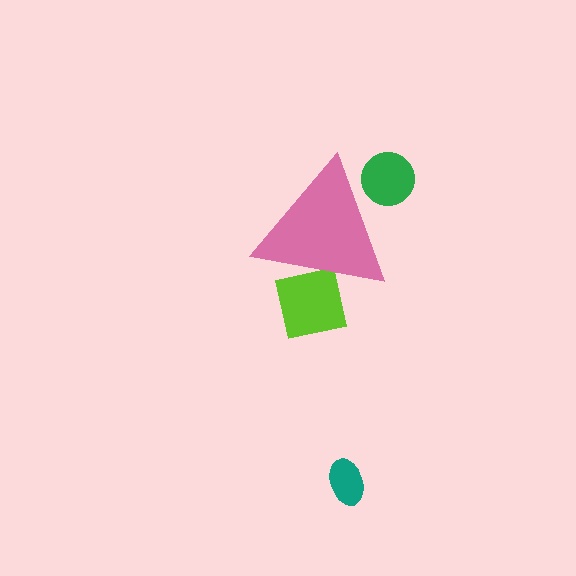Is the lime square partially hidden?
Yes, the lime square is partially hidden behind the pink triangle.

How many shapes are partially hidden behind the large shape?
2 shapes are partially hidden.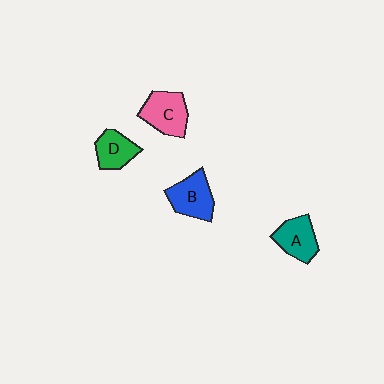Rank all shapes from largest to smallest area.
From largest to smallest: C (pink), B (blue), A (teal), D (green).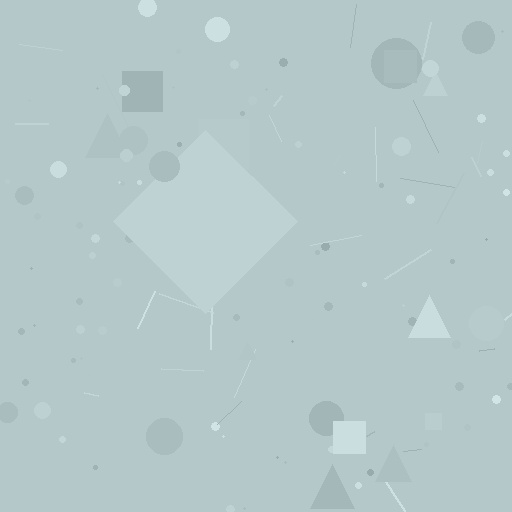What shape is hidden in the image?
A diamond is hidden in the image.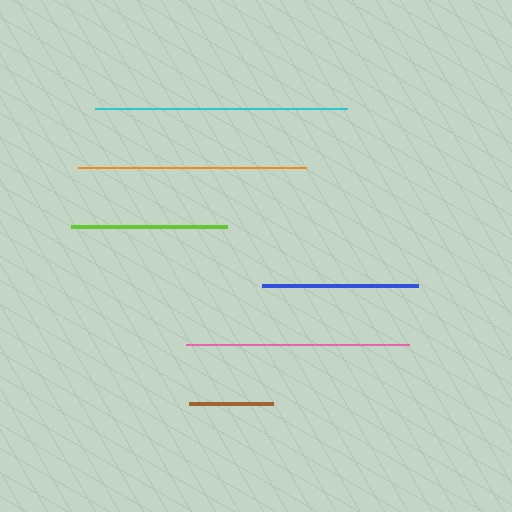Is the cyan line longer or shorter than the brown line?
The cyan line is longer than the brown line.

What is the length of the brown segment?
The brown segment is approximately 84 pixels long.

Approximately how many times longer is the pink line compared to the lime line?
The pink line is approximately 1.4 times the length of the lime line.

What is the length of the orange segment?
The orange segment is approximately 228 pixels long.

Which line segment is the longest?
The cyan line is the longest at approximately 252 pixels.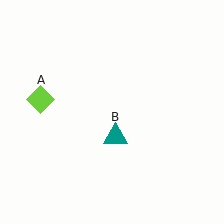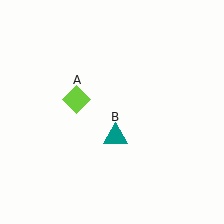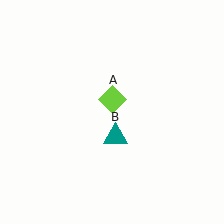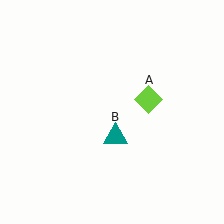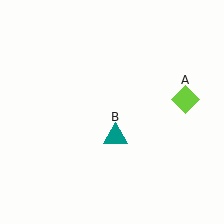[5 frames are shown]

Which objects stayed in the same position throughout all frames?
Teal triangle (object B) remained stationary.